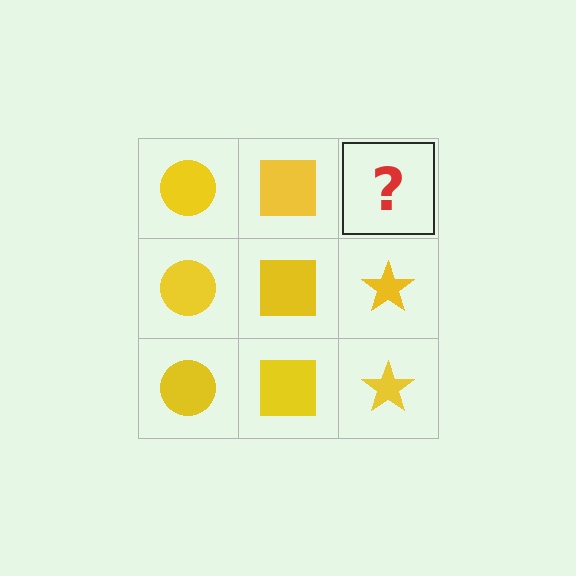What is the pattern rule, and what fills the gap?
The rule is that each column has a consistent shape. The gap should be filled with a yellow star.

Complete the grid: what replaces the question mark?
The question mark should be replaced with a yellow star.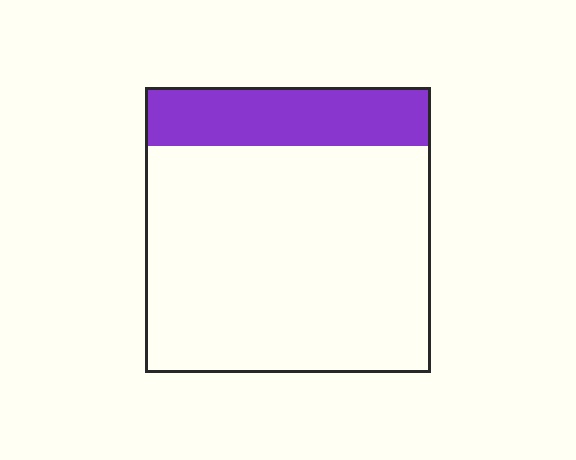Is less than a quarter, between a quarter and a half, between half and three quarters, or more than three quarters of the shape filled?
Less than a quarter.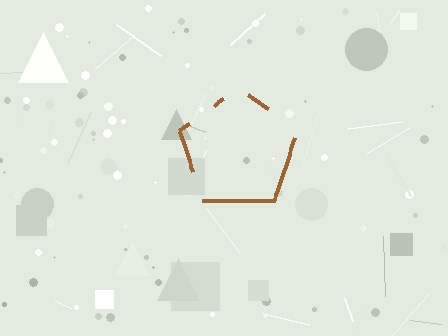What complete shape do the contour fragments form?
The contour fragments form a pentagon.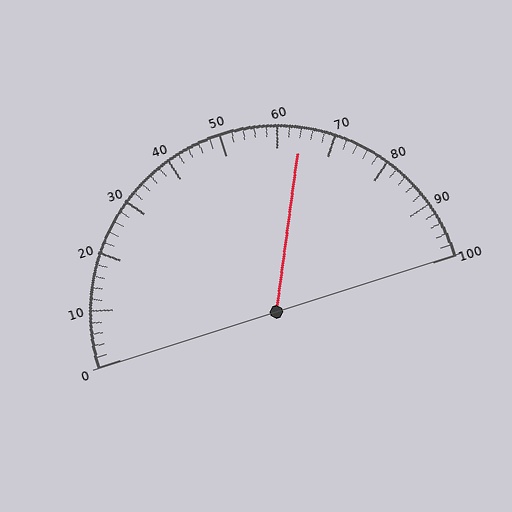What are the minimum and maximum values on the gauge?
The gauge ranges from 0 to 100.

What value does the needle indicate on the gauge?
The needle indicates approximately 64.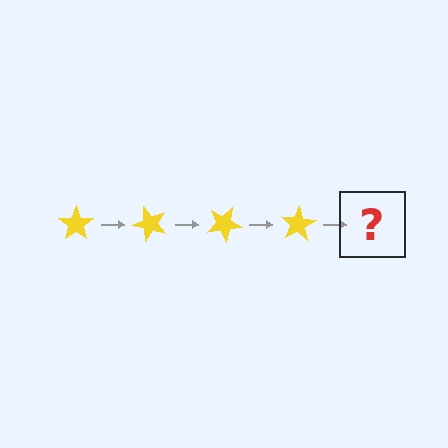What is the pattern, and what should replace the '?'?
The pattern is that the star rotates 50 degrees each step. The '?' should be a yellow star rotated 200 degrees.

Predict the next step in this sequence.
The next step is a yellow star rotated 200 degrees.